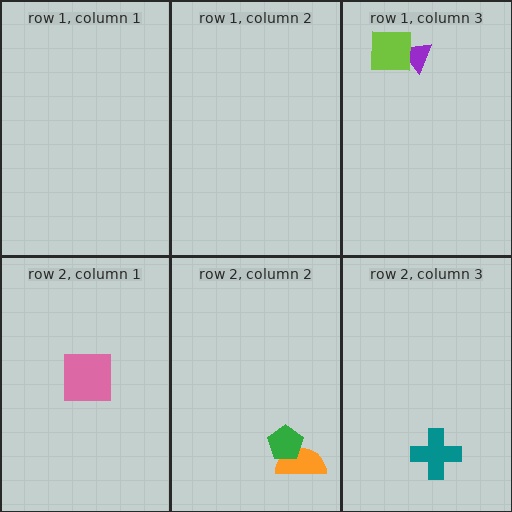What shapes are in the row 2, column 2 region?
The orange semicircle, the green pentagon.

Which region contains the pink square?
The row 2, column 1 region.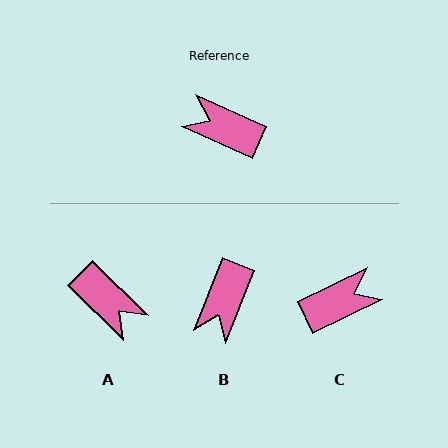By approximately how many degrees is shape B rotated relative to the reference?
Approximately 92 degrees counter-clockwise.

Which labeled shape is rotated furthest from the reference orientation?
A, about 160 degrees away.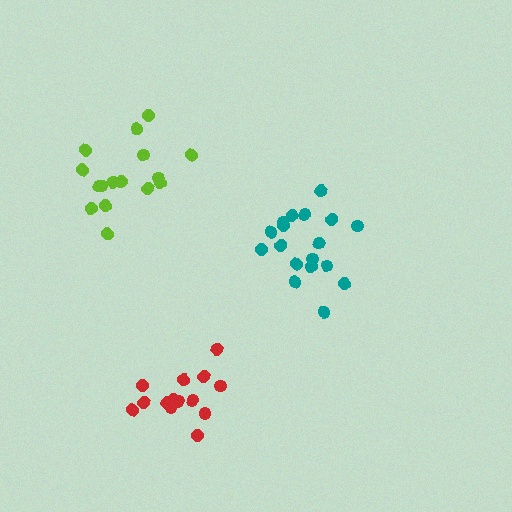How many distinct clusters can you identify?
There are 3 distinct clusters.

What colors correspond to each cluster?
The clusters are colored: teal, lime, red.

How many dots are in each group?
Group 1: 18 dots, Group 2: 16 dots, Group 3: 15 dots (49 total).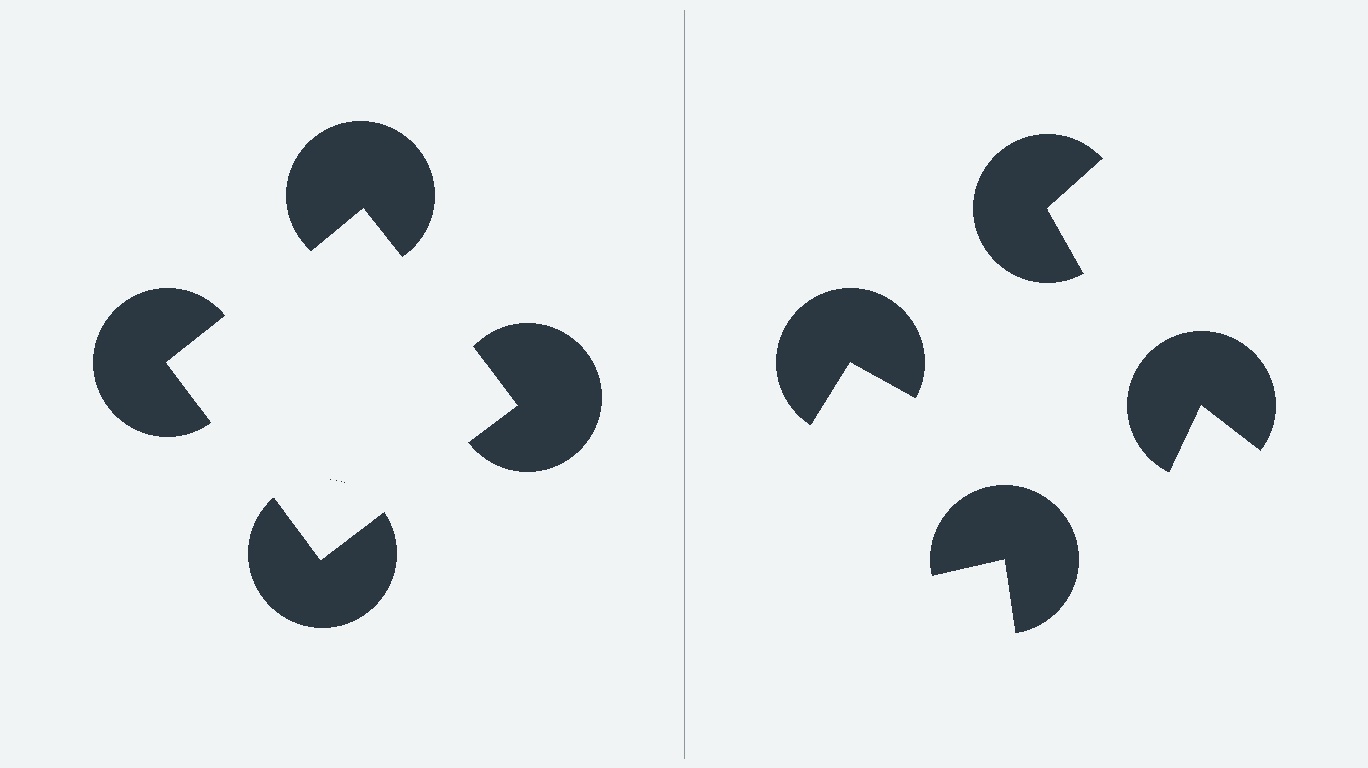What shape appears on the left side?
An illusory square.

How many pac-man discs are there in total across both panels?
8 — 4 on each side.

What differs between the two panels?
The pac-man discs are positioned identically on both sides; only the wedge orientations differ. On the left they align to a square; on the right they are misaligned.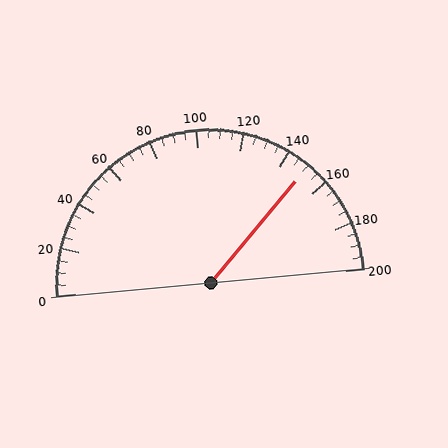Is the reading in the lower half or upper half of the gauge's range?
The reading is in the upper half of the range (0 to 200).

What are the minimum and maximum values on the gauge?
The gauge ranges from 0 to 200.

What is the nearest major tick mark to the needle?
The nearest major tick mark is 160.